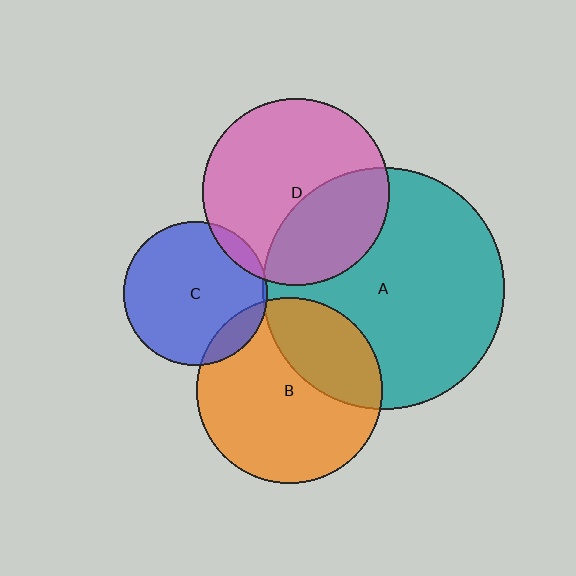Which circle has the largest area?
Circle A (teal).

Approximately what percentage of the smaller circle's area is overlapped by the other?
Approximately 5%.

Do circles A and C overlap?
Yes.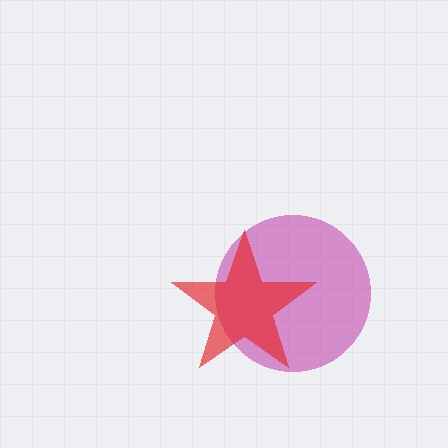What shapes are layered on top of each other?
The layered shapes are: a magenta circle, a red star.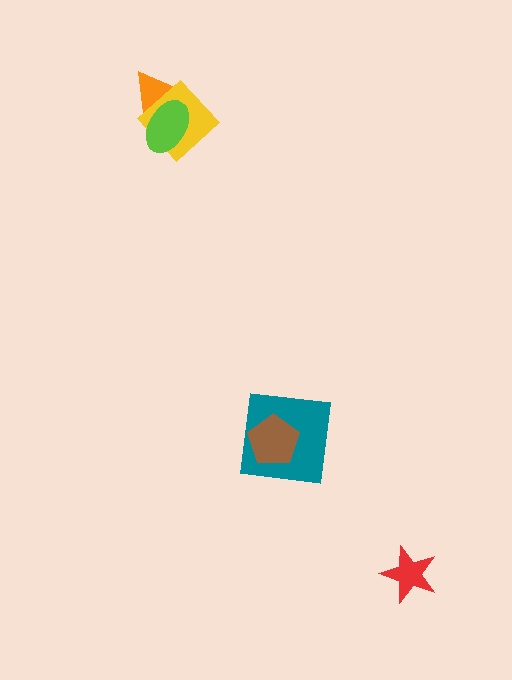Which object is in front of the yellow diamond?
The lime ellipse is in front of the yellow diamond.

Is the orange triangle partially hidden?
Yes, it is partially covered by another shape.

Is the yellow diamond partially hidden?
Yes, it is partially covered by another shape.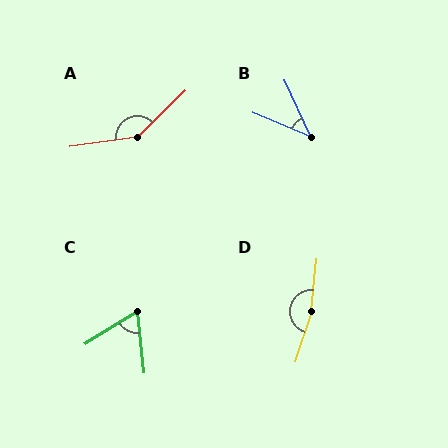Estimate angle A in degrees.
Approximately 143 degrees.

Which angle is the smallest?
B, at approximately 42 degrees.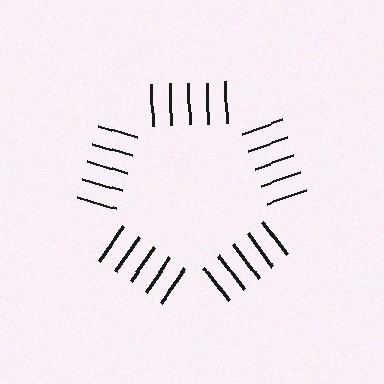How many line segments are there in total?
25 — 5 along each of the 5 edges.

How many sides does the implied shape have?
5 sides — the line-ends trace a pentagon.